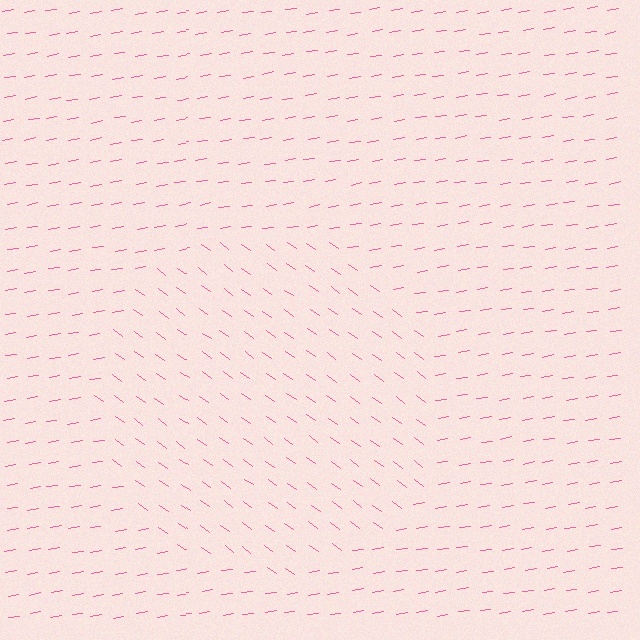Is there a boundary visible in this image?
Yes, there is a texture boundary formed by a change in line orientation.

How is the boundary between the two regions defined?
The boundary is defined purely by a change in line orientation (approximately 45 degrees difference). All lines are the same color and thickness.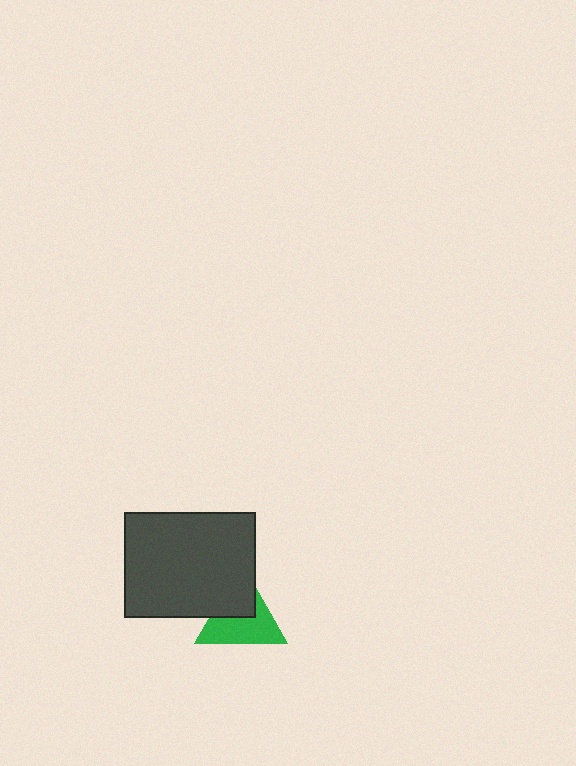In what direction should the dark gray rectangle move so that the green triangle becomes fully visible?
The dark gray rectangle should move toward the upper-left. That is the shortest direction to clear the overlap and leave the green triangle fully visible.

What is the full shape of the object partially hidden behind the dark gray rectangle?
The partially hidden object is a green triangle.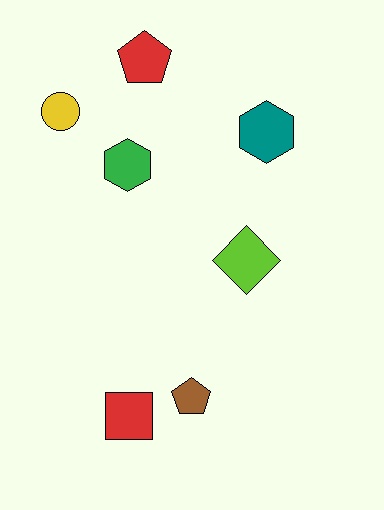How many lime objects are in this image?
There is 1 lime object.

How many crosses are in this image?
There are no crosses.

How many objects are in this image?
There are 7 objects.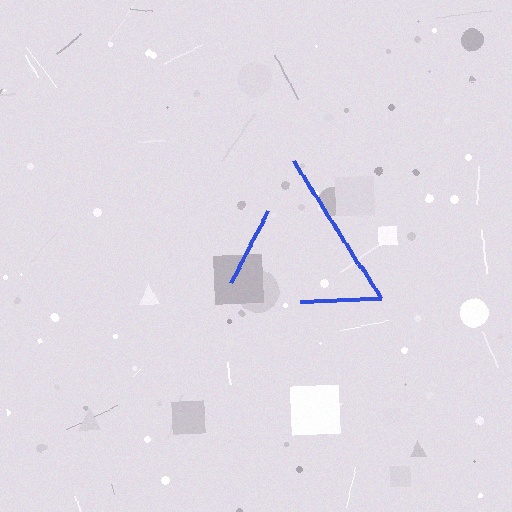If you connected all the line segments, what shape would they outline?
They would outline a triangle.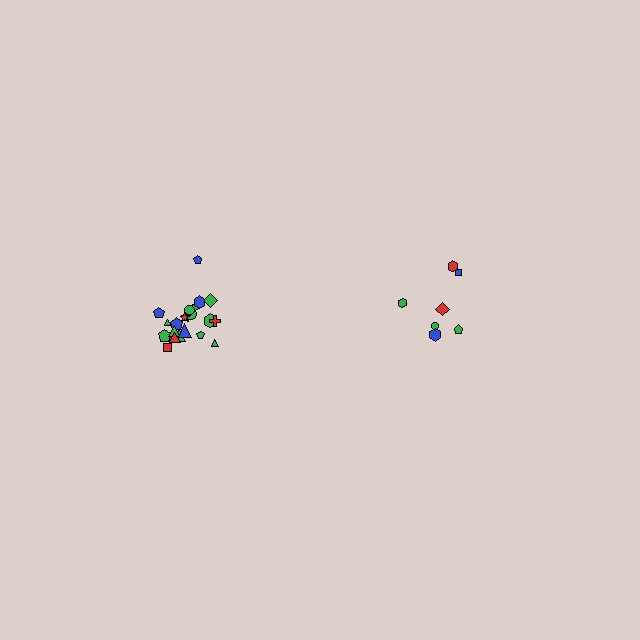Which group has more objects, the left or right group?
The left group.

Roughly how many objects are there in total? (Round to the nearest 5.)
Roughly 30 objects in total.